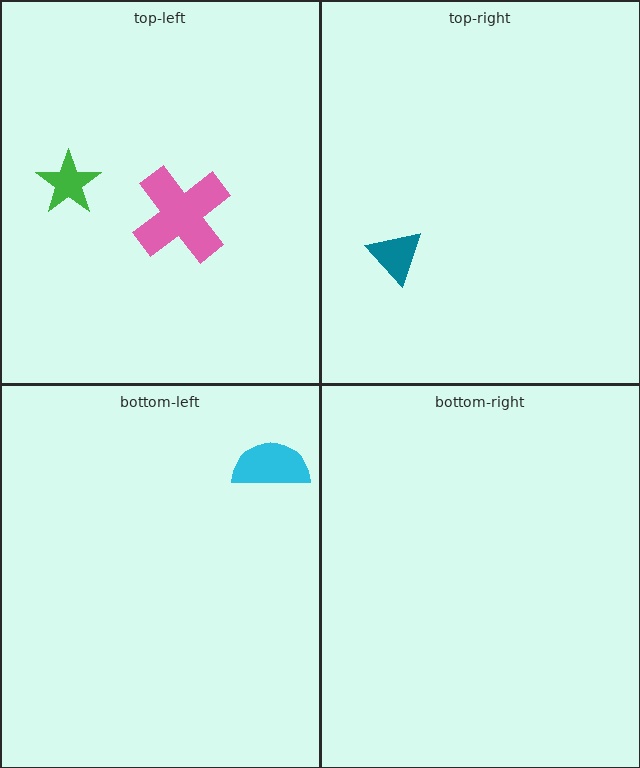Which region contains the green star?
The top-left region.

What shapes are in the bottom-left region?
The cyan semicircle.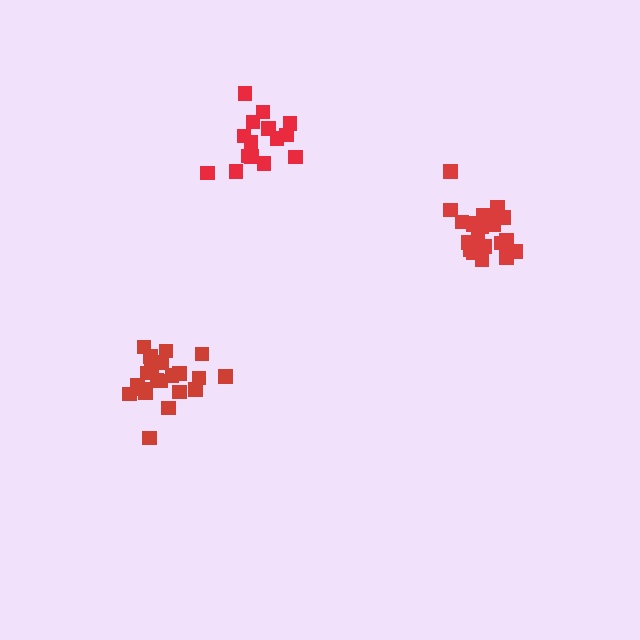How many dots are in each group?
Group 1: 21 dots, Group 2: 21 dots, Group 3: 15 dots (57 total).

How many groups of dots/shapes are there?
There are 3 groups.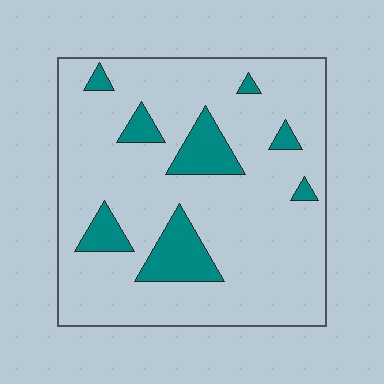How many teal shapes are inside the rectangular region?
8.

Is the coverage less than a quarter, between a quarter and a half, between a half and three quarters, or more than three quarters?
Less than a quarter.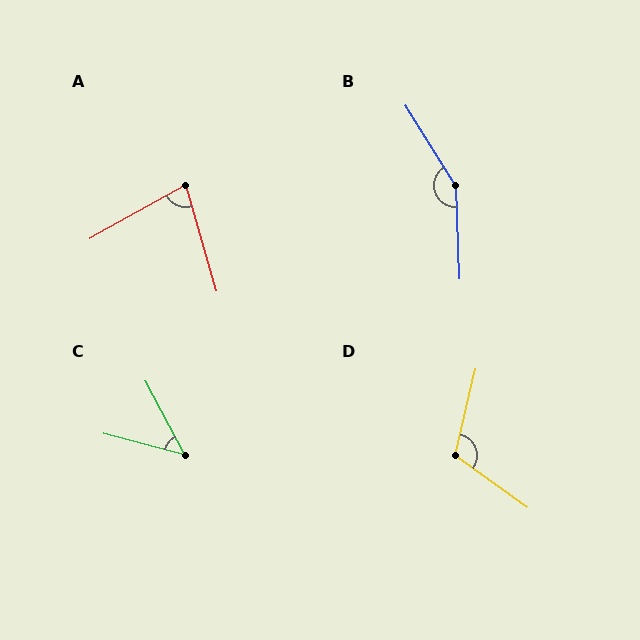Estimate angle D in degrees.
Approximately 113 degrees.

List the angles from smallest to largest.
C (47°), A (77°), D (113°), B (150°).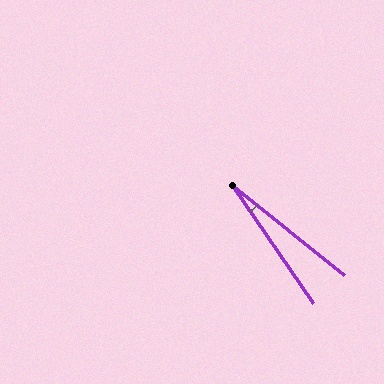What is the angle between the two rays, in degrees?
Approximately 17 degrees.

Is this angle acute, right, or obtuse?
It is acute.